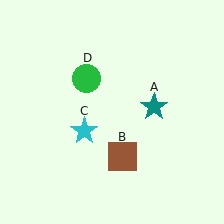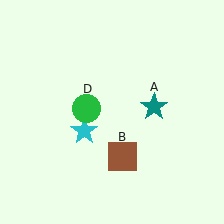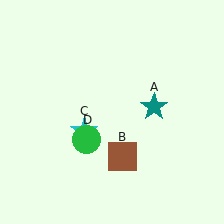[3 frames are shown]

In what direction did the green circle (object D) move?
The green circle (object D) moved down.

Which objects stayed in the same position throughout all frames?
Teal star (object A) and brown square (object B) and cyan star (object C) remained stationary.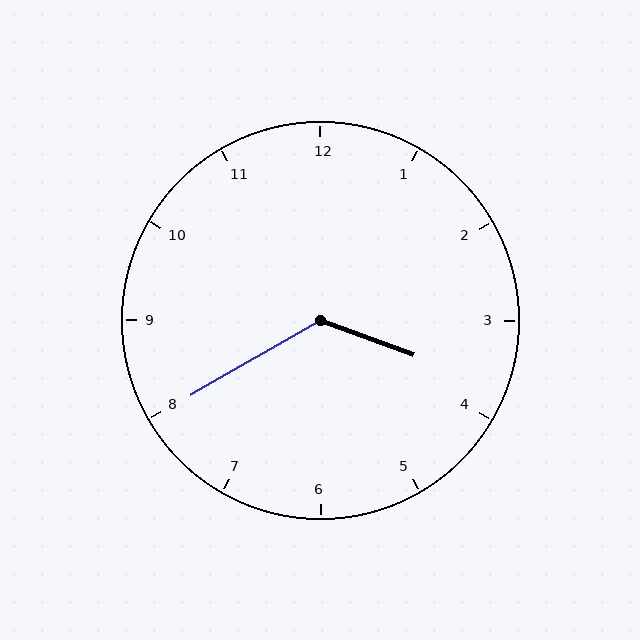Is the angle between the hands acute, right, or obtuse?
It is obtuse.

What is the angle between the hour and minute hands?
Approximately 130 degrees.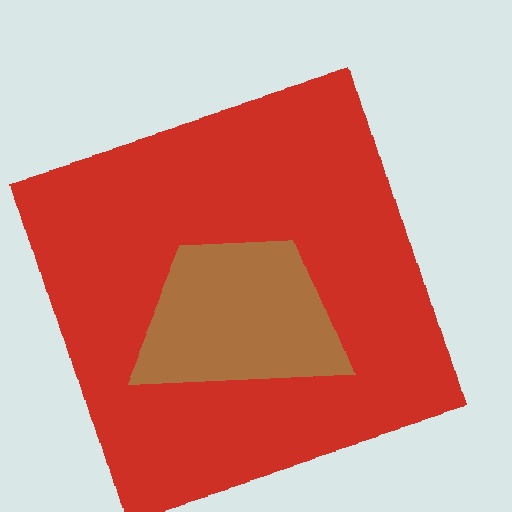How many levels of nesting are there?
2.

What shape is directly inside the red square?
The brown trapezoid.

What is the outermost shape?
The red square.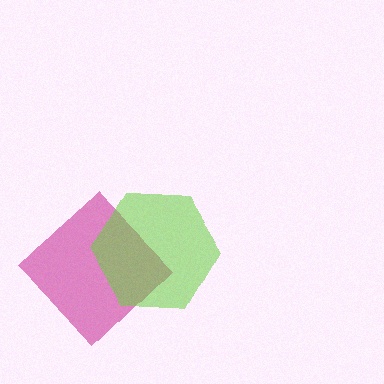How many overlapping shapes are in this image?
There are 2 overlapping shapes in the image.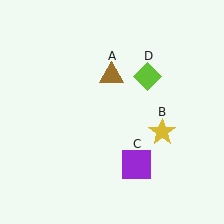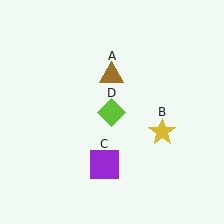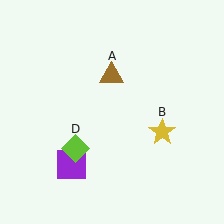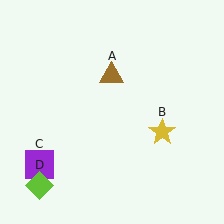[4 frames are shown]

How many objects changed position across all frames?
2 objects changed position: purple square (object C), lime diamond (object D).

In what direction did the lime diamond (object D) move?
The lime diamond (object D) moved down and to the left.